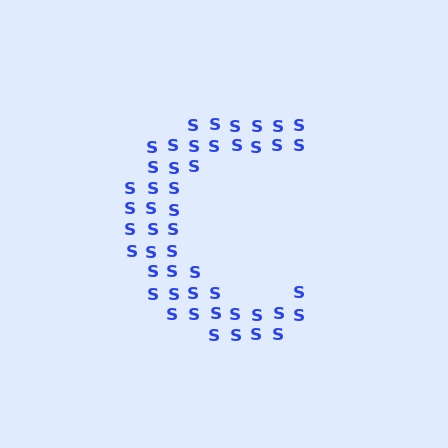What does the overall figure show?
The overall figure shows the letter C.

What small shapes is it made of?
It is made of small letter S's.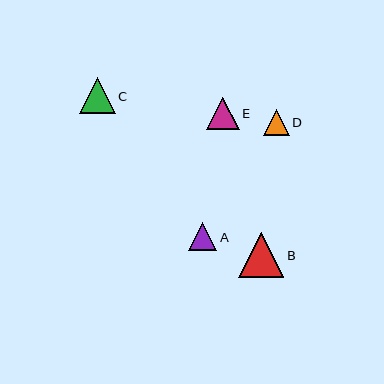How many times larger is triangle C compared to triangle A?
Triangle C is approximately 1.3 times the size of triangle A.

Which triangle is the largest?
Triangle B is the largest with a size of approximately 45 pixels.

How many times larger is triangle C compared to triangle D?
Triangle C is approximately 1.4 times the size of triangle D.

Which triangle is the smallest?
Triangle D is the smallest with a size of approximately 26 pixels.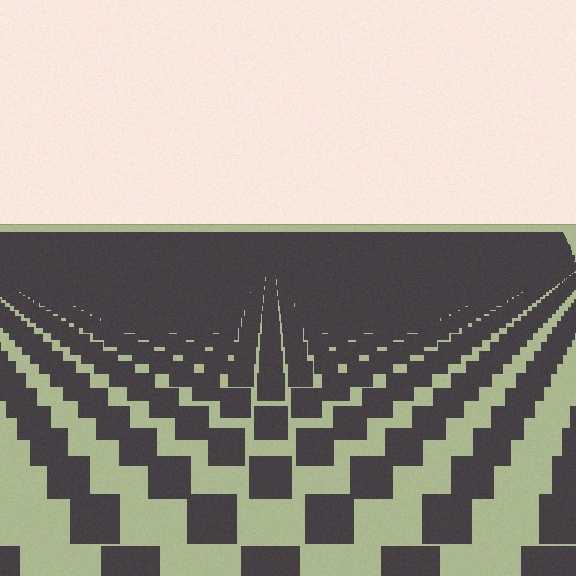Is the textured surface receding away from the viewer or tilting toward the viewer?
The surface is receding away from the viewer. Texture elements get smaller and denser toward the top.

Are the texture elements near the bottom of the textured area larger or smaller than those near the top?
Larger. Near the bottom, elements are closer to the viewer and appear at a bigger on-screen size.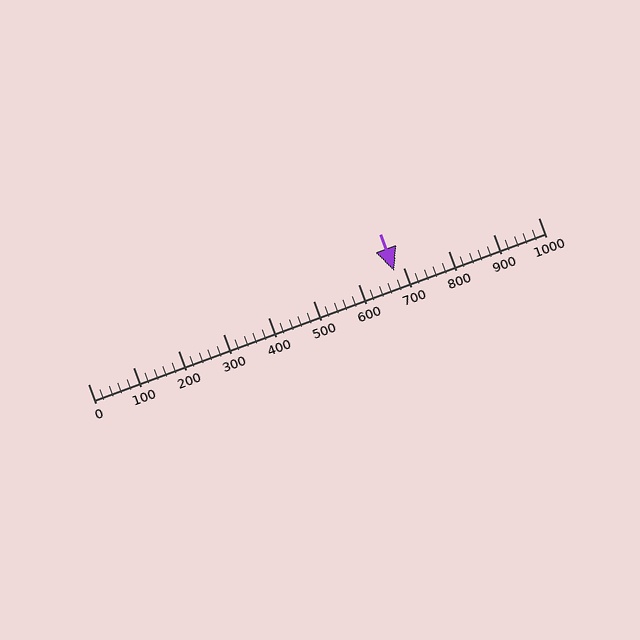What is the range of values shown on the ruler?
The ruler shows values from 0 to 1000.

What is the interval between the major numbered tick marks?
The major tick marks are spaced 100 units apart.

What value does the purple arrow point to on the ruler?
The purple arrow points to approximately 680.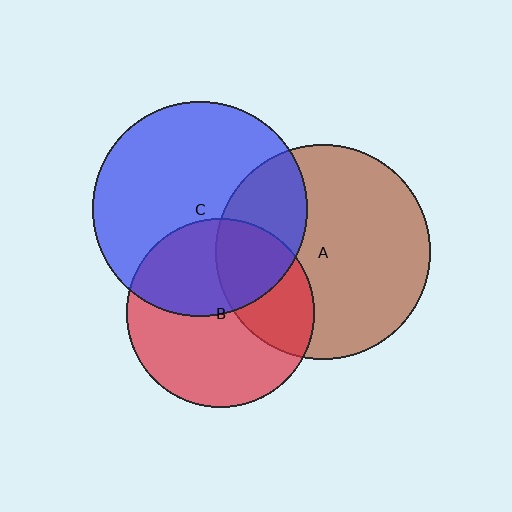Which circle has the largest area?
Circle A (brown).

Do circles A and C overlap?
Yes.